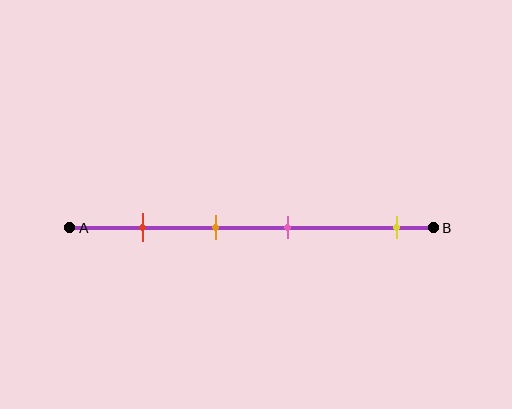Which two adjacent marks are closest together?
The orange and pink marks are the closest adjacent pair.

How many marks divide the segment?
There are 4 marks dividing the segment.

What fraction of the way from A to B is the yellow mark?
The yellow mark is approximately 90% (0.9) of the way from A to B.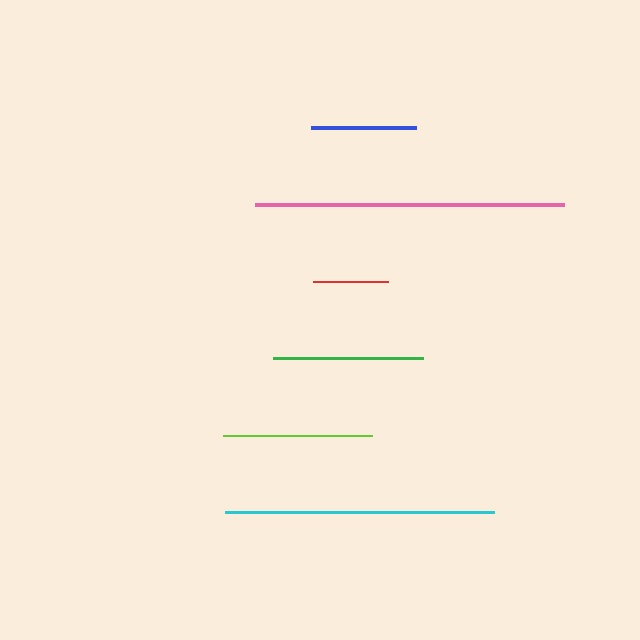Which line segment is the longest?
The pink line is the longest at approximately 309 pixels.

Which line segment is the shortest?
The red line is the shortest at approximately 75 pixels.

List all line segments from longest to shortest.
From longest to shortest: pink, cyan, green, lime, blue, red.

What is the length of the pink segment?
The pink segment is approximately 309 pixels long.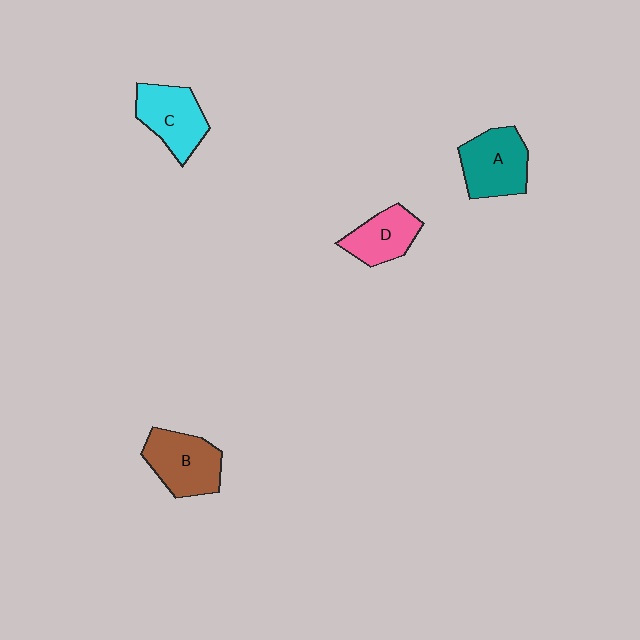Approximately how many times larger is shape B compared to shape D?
Approximately 1.3 times.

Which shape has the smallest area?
Shape D (pink).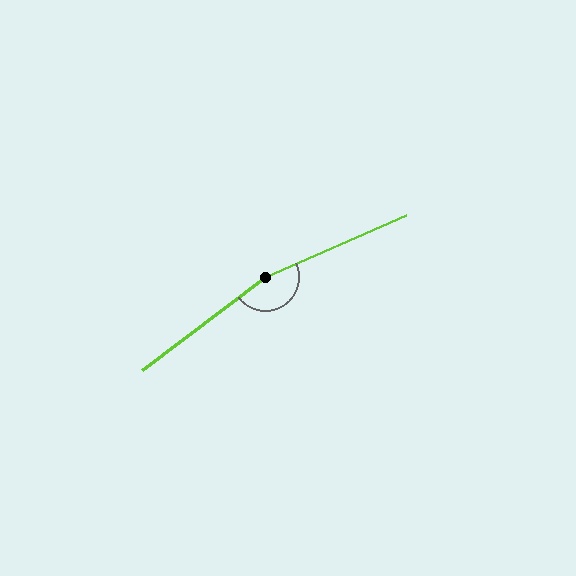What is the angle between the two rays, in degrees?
Approximately 166 degrees.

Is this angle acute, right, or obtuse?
It is obtuse.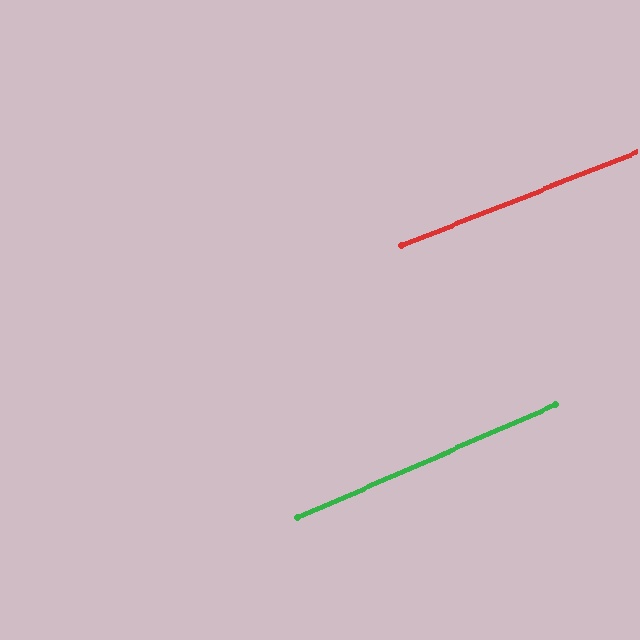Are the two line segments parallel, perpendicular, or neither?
Parallel — their directions differ by only 2.0°.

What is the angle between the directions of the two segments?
Approximately 2 degrees.